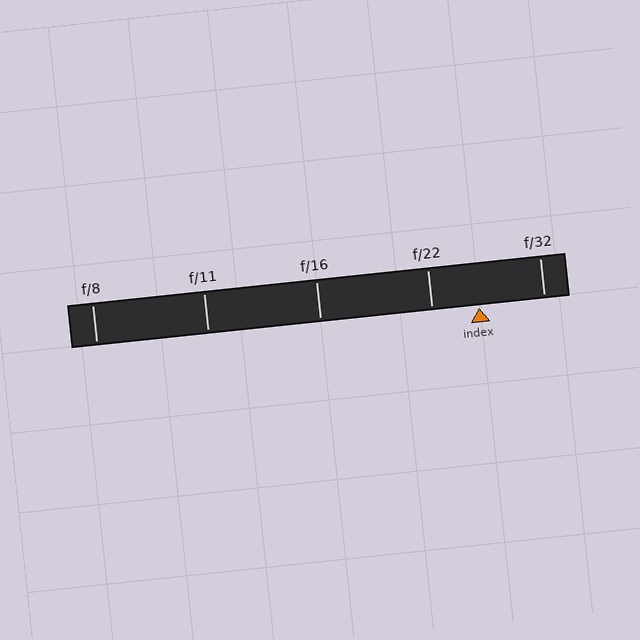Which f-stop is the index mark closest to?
The index mark is closest to f/22.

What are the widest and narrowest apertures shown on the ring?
The widest aperture shown is f/8 and the narrowest is f/32.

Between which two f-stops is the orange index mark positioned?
The index mark is between f/22 and f/32.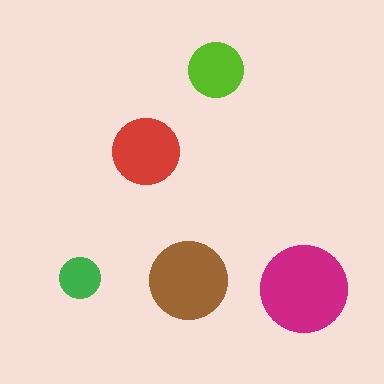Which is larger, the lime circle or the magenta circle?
The magenta one.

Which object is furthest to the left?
The green circle is leftmost.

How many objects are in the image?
There are 5 objects in the image.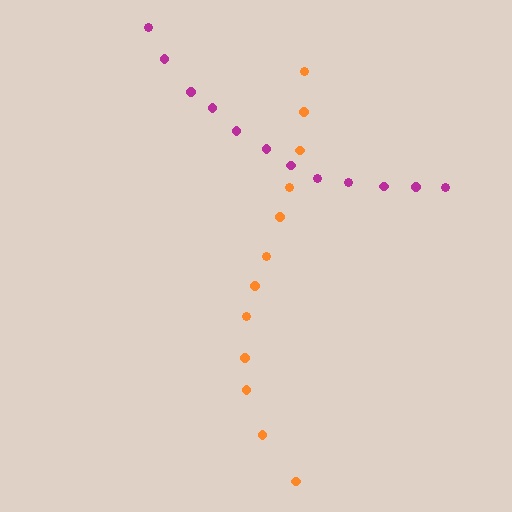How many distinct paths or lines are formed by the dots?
There are 2 distinct paths.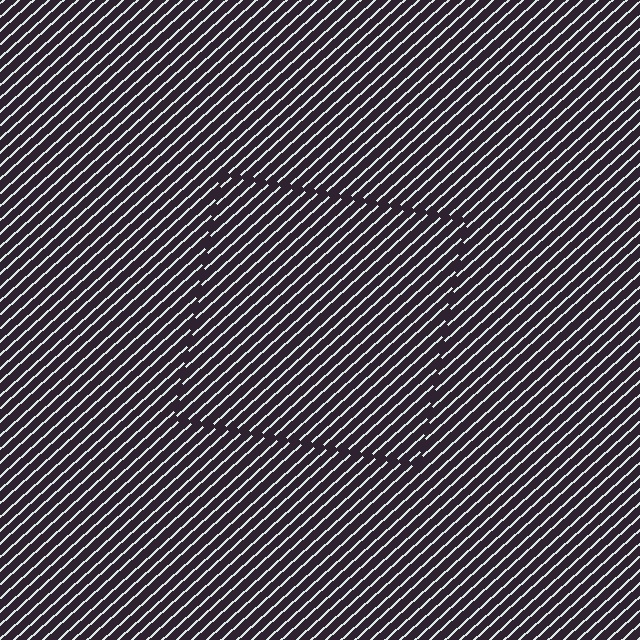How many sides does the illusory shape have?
4 sides — the line-ends trace a square.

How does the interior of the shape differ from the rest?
The interior of the shape contains the same grating, shifted by half a period — the contour is defined by the phase discontinuity where line-ends from the inner and outer gratings abut.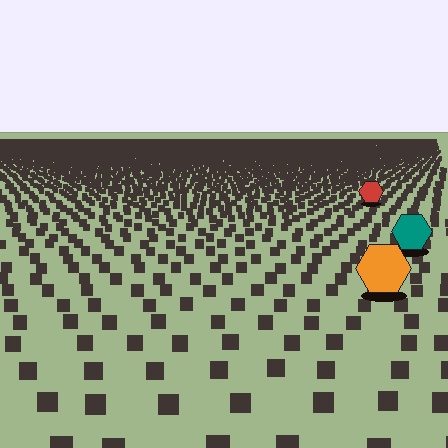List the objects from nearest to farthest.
From nearest to farthest: the orange hexagon, the teal hexagon, the red hexagon.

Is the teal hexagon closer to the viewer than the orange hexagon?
No. The orange hexagon is closer — you can tell from the texture gradient: the ground texture is coarser near it.